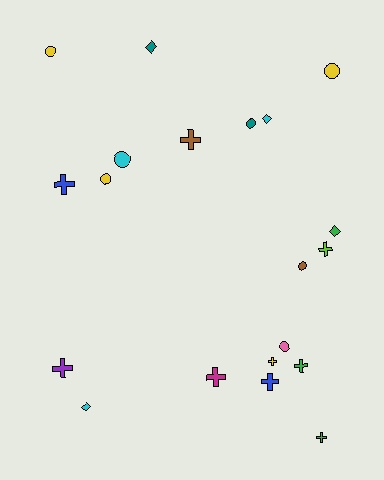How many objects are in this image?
There are 20 objects.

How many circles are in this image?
There are 7 circles.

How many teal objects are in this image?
There are 2 teal objects.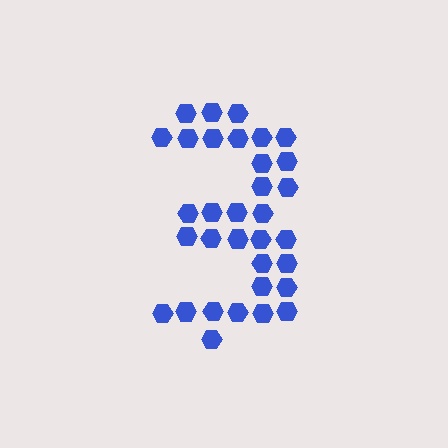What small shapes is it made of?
It is made of small hexagons.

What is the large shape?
The large shape is the digit 3.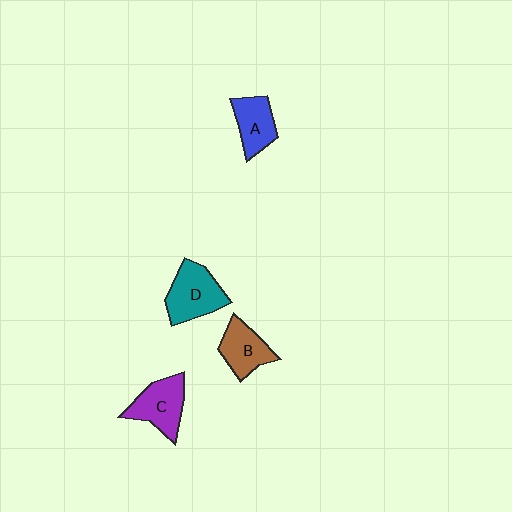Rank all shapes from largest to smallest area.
From largest to smallest: D (teal), C (purple), B (brown), A (blue).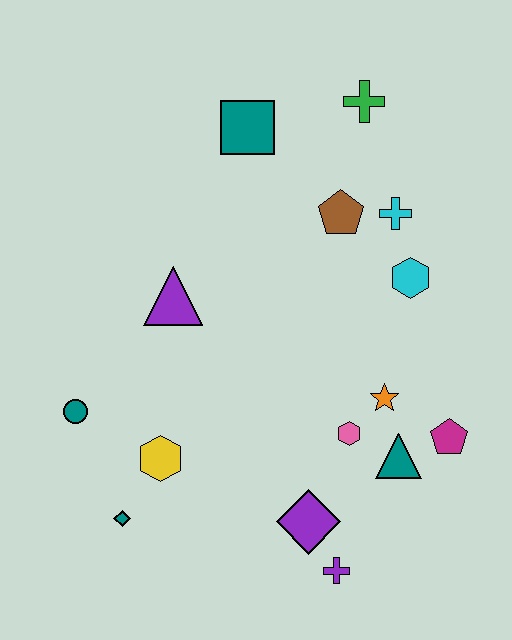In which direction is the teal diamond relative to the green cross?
The teal diamond is below the green cross.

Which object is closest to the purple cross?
The purple diamond is closest to the purple cross.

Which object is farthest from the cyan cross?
The teal diamond is farthest from the cyan cross.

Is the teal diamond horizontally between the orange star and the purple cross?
No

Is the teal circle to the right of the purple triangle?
No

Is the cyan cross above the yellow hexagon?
Yes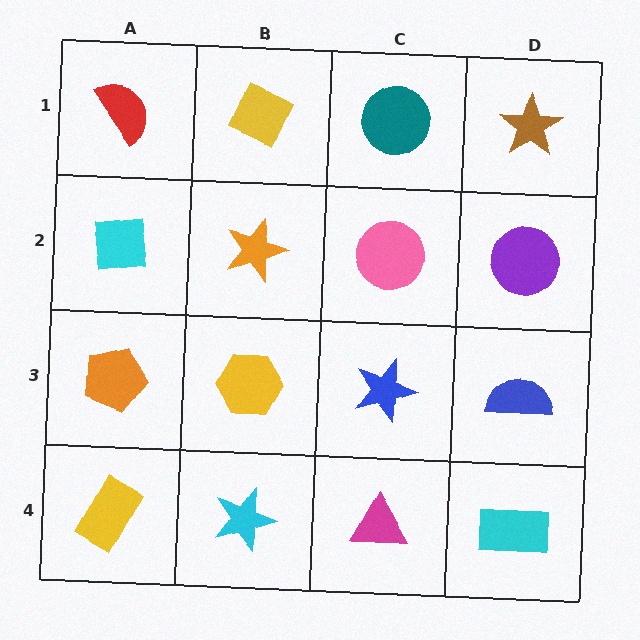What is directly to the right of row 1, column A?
A yellow diamond.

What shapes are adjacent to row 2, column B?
A yellow diamond (row 1, column B), a yellow hexagon (row 3, column B), a cyan square (row 2, column A), a pink circle (row 2, column C).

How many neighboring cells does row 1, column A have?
2.